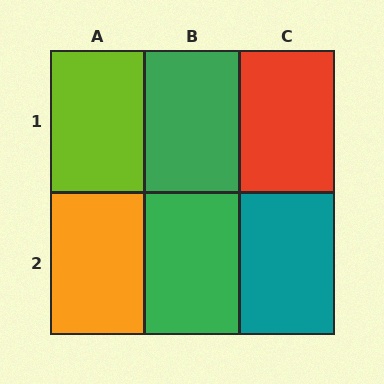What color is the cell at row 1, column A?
Lime.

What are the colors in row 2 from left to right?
Orange, green, teal.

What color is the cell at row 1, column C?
Red.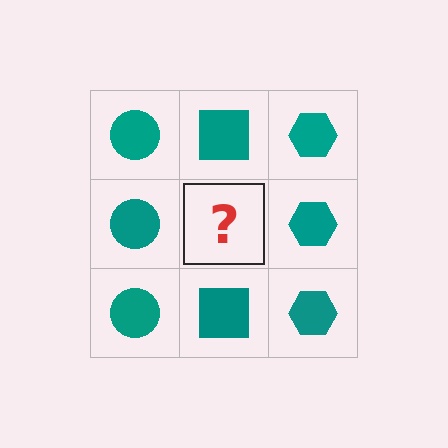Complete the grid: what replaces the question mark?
The question mark should be replaced with a teal square.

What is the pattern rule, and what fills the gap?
The rule is that each column has a consistent shape. The gap should be filled with a teal square.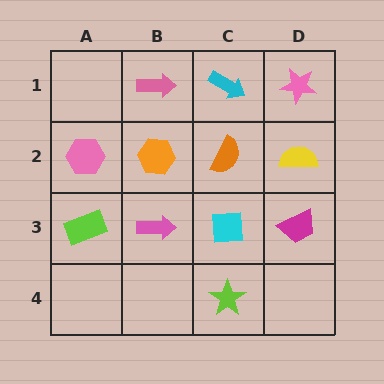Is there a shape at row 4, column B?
No, that cell is empty.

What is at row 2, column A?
A pink hexagon.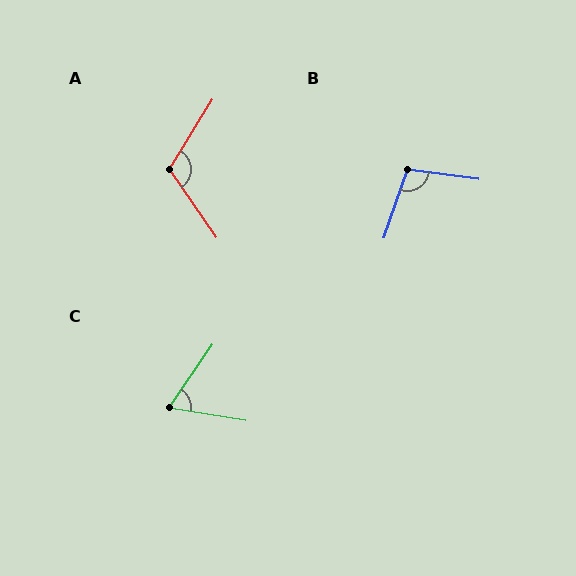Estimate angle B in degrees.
Approximately 102 degrees.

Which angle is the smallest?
C, at approximately 65 degrees.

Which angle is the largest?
A, at approximately 114 degrees.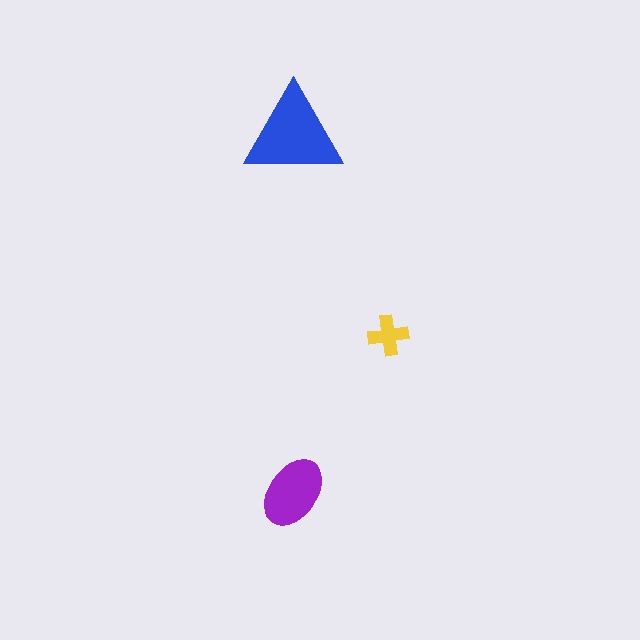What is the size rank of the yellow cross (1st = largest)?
3rd.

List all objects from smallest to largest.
The yellow cross, the purple ellipse, the blue triangle.